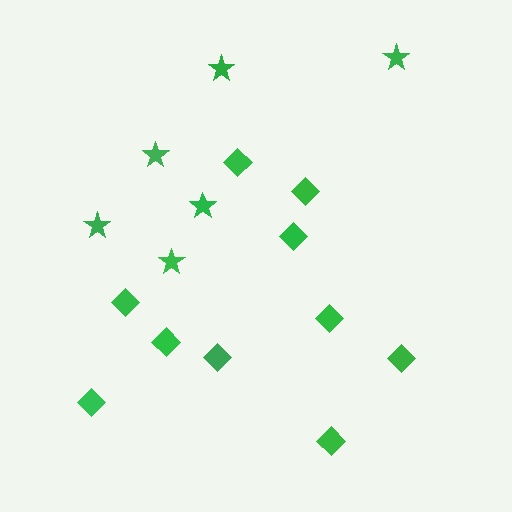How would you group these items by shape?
There are 2 groups: one group of stars (6) and one group of diamonds (10).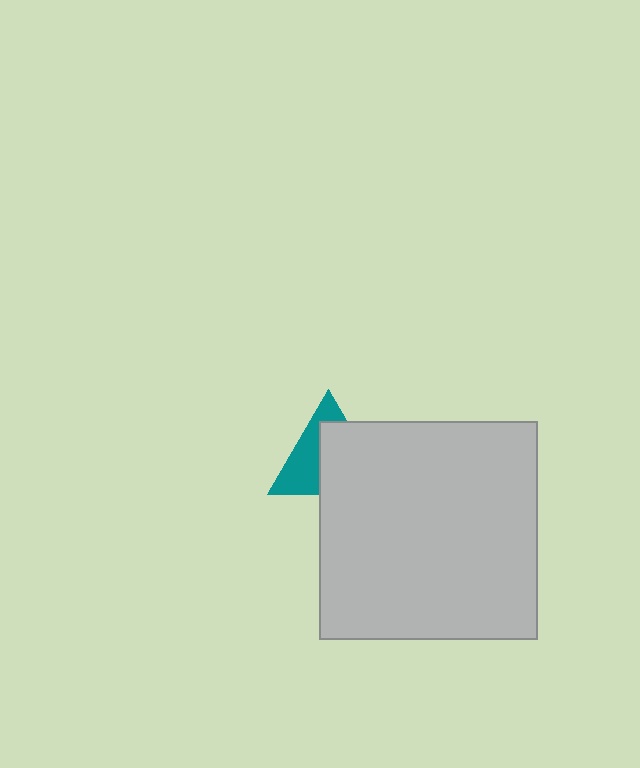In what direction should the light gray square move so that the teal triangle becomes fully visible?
The light gray square should move toward the lower-right. That is the shortest direction to clear the overlap and leave the teal triangle fully visible.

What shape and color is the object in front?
The object in front is a light gray square.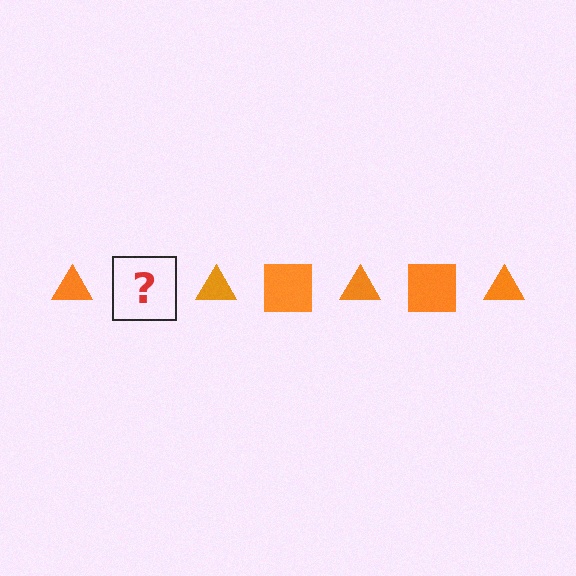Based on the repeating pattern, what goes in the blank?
The blank should be an orange square.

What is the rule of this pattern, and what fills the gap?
The rule is that the pattern cycles through triangle, square shapes in orange. The gap should be filled with an orange square.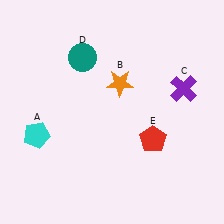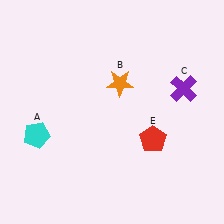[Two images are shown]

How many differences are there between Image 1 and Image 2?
There is 1 difference between the two images.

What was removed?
The teal circle (D) was removed in Image 2.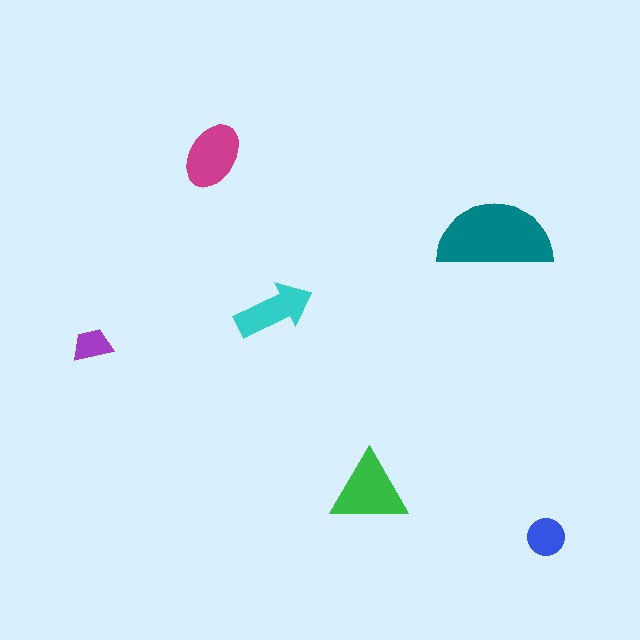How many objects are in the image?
There are 6 objects in the image.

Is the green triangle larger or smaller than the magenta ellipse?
Larger.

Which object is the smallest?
The purple trapezoid.